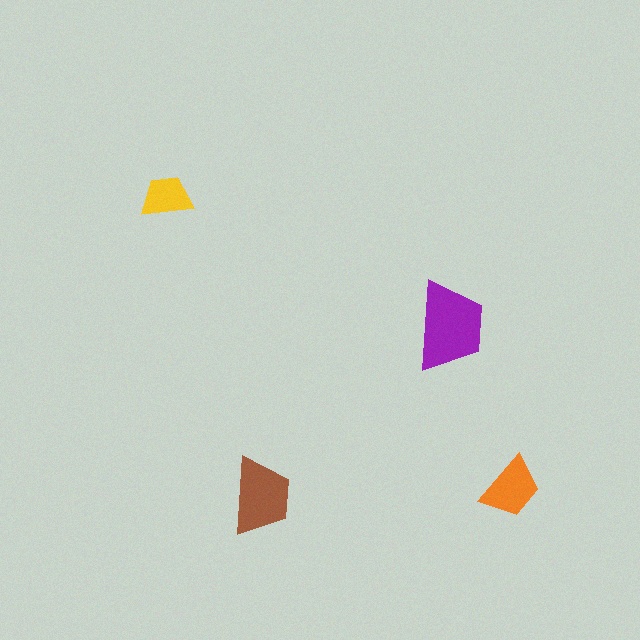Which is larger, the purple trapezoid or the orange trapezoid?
The purple one.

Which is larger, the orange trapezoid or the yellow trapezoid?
The orange one.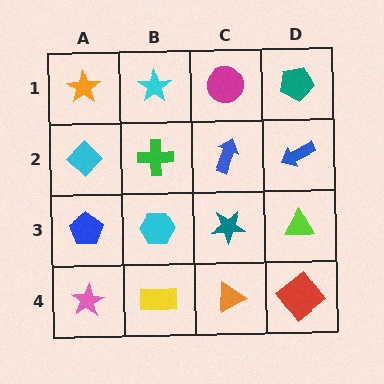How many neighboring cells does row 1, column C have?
3.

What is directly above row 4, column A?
A blue pentagon.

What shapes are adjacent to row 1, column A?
A cyan diamond (row 2, column A), a cyan star (row 1, column B).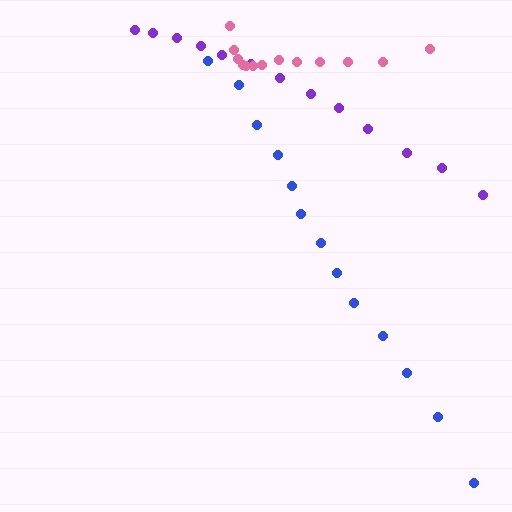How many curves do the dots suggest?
There are 3 distinct paths.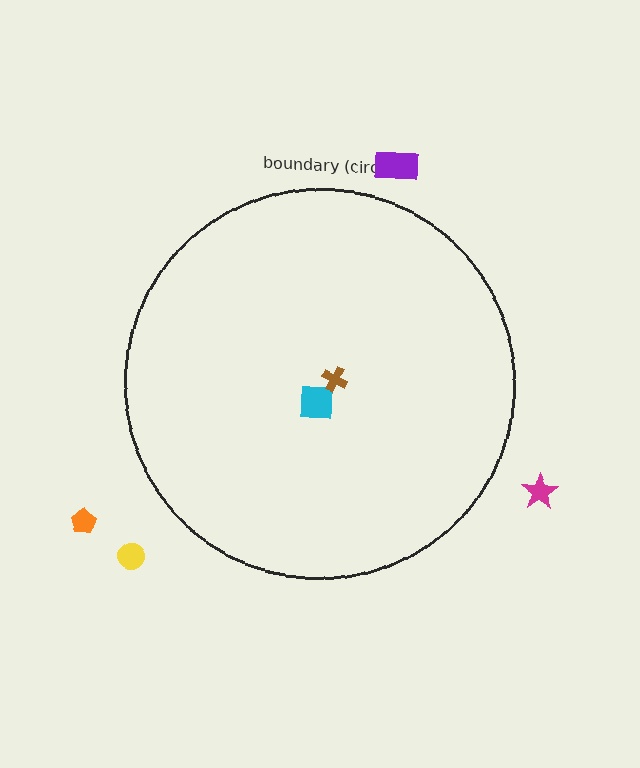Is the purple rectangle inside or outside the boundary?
Outside.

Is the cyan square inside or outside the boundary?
Inside.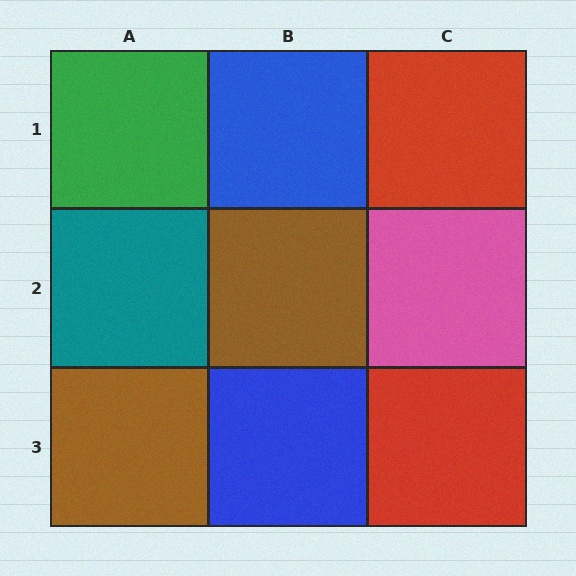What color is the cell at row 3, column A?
Brown.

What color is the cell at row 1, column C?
Red.